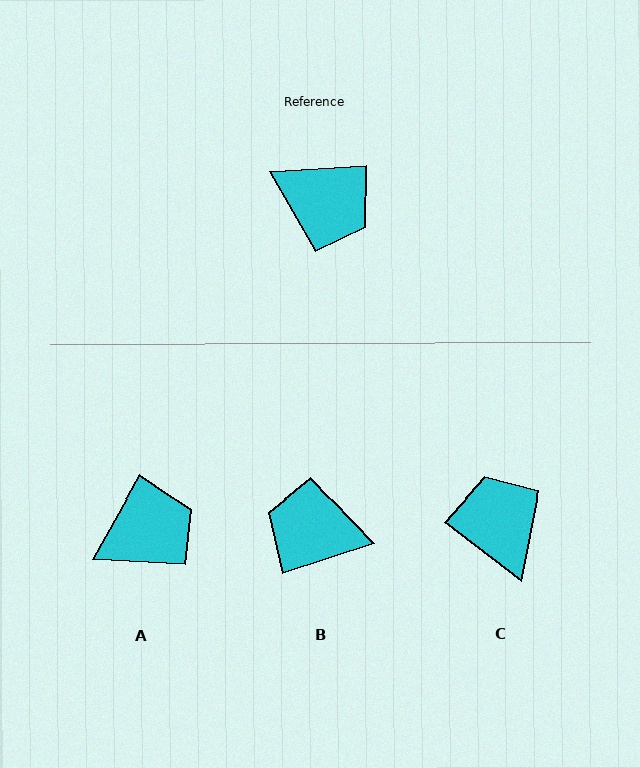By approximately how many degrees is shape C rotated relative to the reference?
Approximately 139 degrees counter-clockwise.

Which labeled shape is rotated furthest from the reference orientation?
B, about 166 degrees away.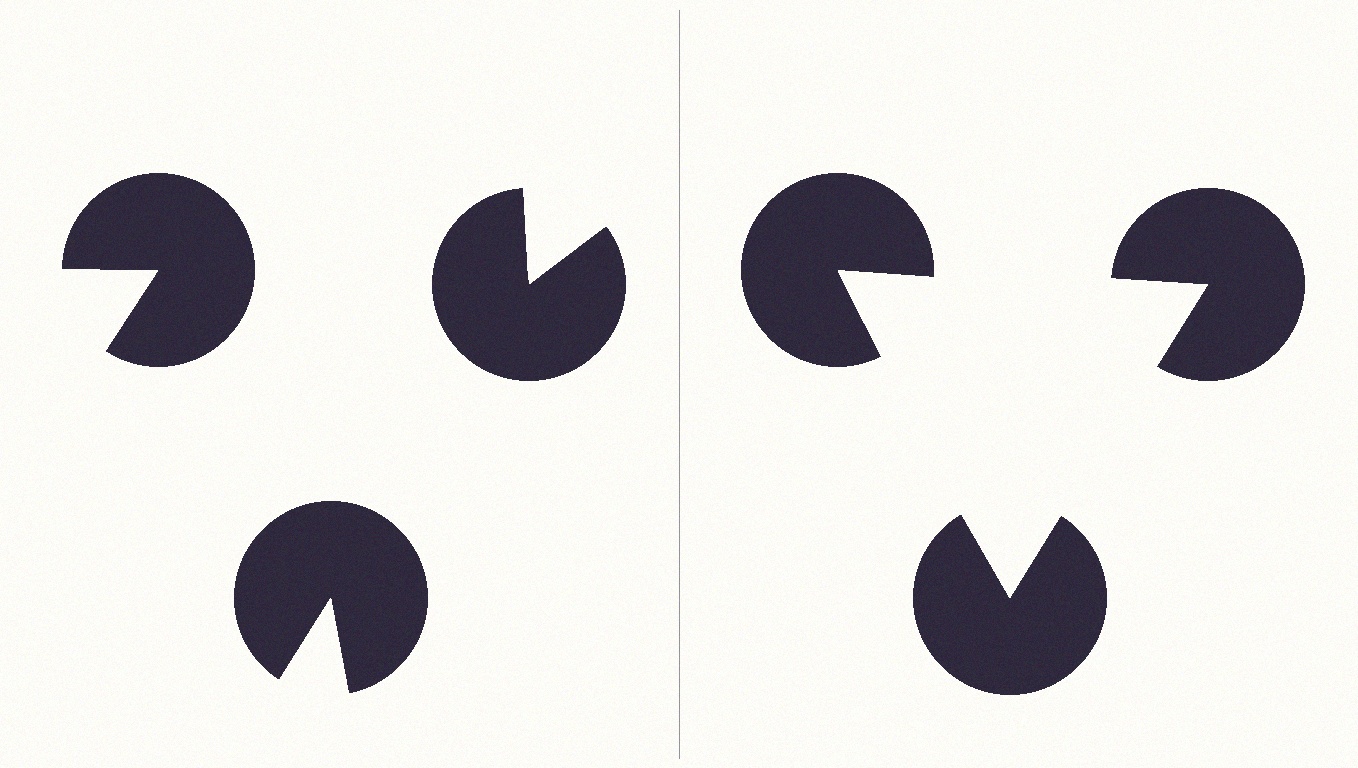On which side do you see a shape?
An illusory triangle appears on the right side. On the left side the wedge cuts are rotated, so no coherent shape forms.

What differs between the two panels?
The pac-man discs are positioned identically on both sides; only the wedge orientations differ. On the right they align to a triangle; on the left they are misaligned.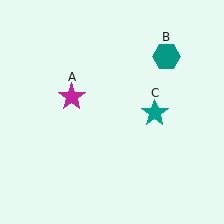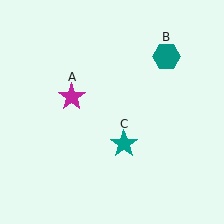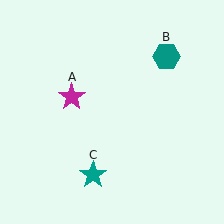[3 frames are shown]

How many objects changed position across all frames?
1 object changed position: teal star (object C).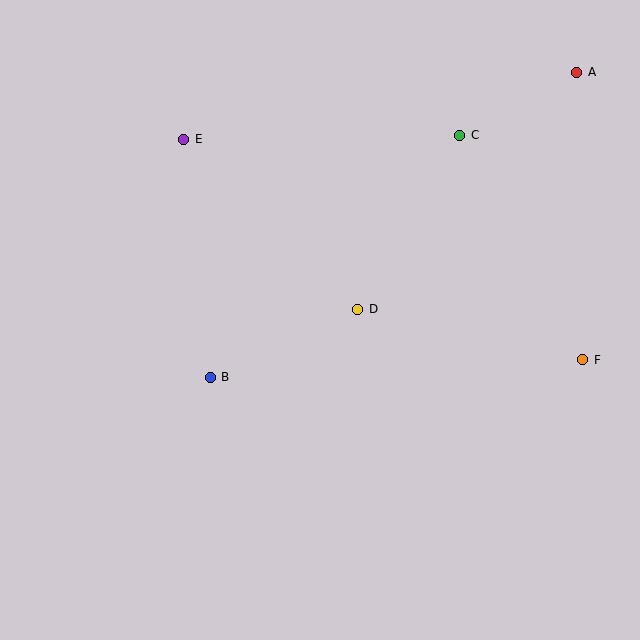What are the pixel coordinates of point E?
Point E is at (184, 139).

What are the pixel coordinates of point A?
Point A is at (577, 72).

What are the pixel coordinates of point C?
Point C is at (460, 135).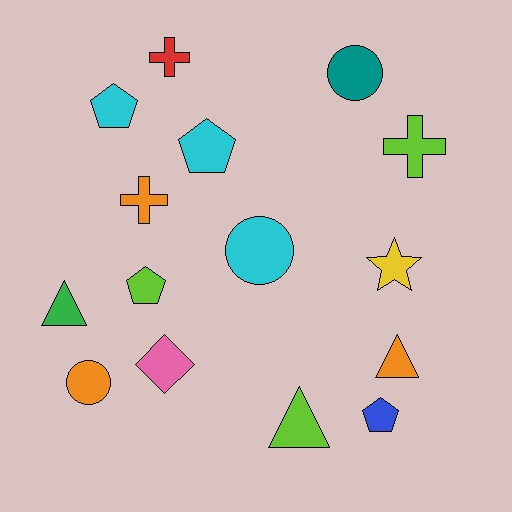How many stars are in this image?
There is 1 star.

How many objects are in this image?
There are 15 objects.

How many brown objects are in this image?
There are no brown objects.